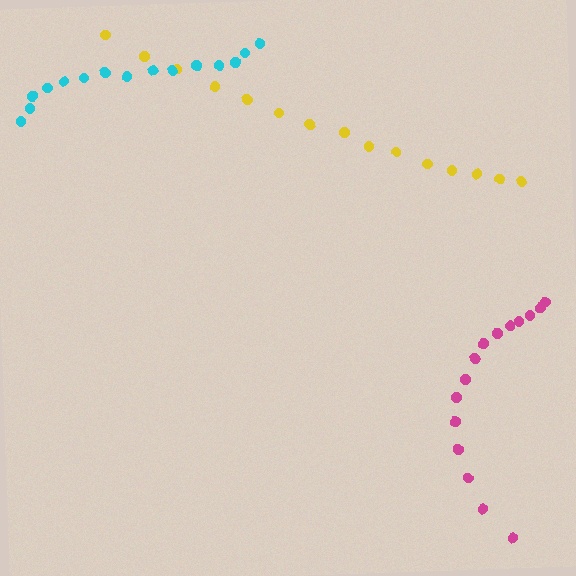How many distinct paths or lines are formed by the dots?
There are 3 distinct paths.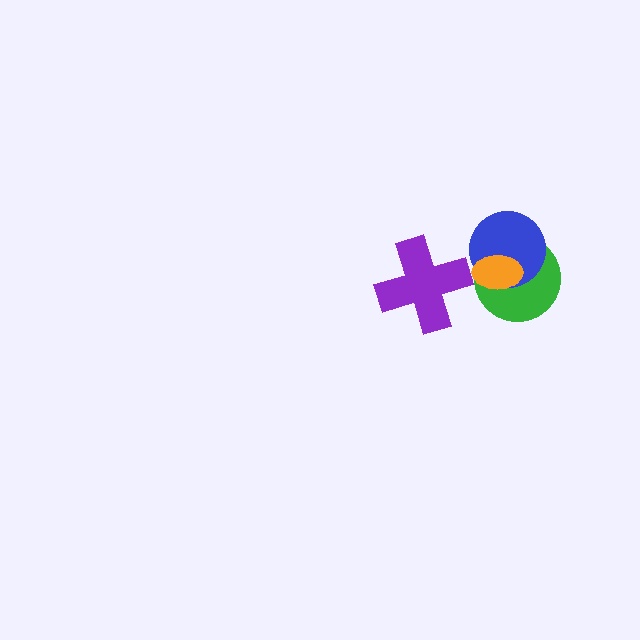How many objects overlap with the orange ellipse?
2 objects overlap with the orange ellipse.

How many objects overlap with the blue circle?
2 objects overlap with the blue circle.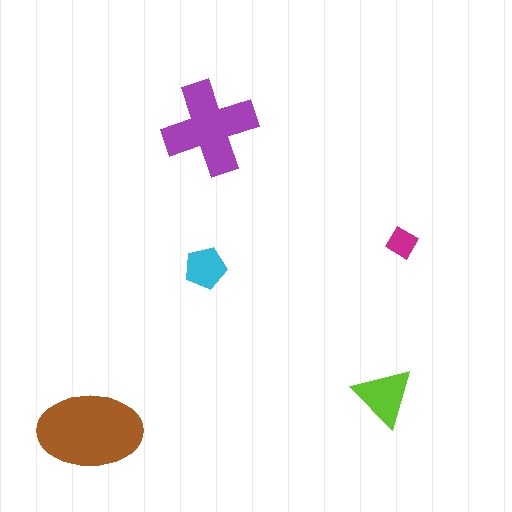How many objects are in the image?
There are 5 objects in the image.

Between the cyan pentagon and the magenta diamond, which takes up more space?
The cyan pentagon.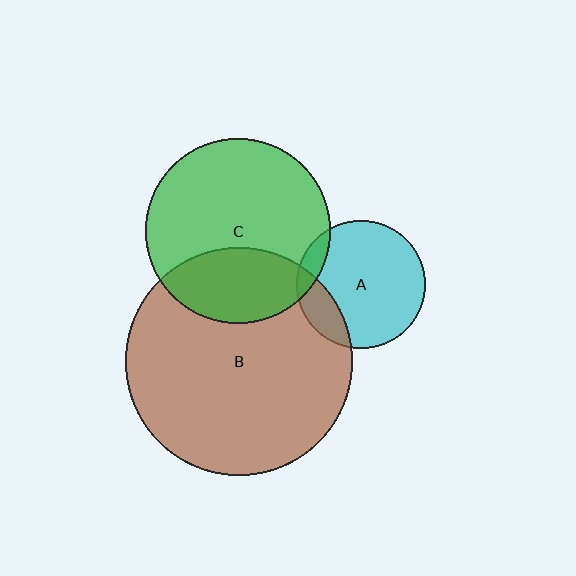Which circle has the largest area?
Circle B (brown).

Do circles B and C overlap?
Yes.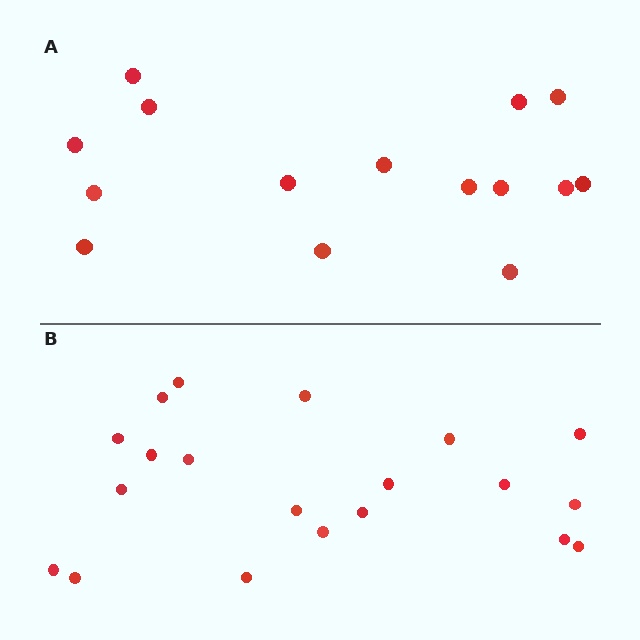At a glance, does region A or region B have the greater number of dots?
Region B (the bottom region) has more dots.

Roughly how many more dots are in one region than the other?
Region B has about 5 more dots than region A.